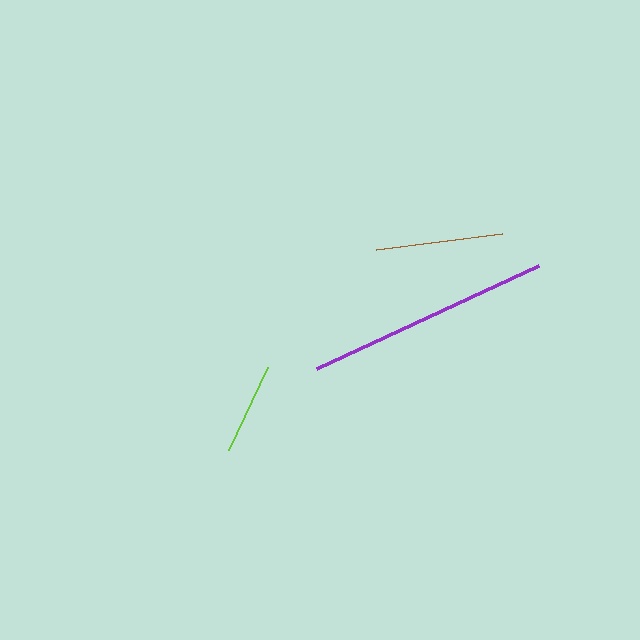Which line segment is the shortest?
The lime line is the shortest at approximately 92 pixels.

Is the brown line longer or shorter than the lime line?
The brown line is longer than the lime line.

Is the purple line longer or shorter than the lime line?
The purple line is longer than the lime line.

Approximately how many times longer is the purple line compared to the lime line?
The purple line is approximately 2.7 times the length of the lime line.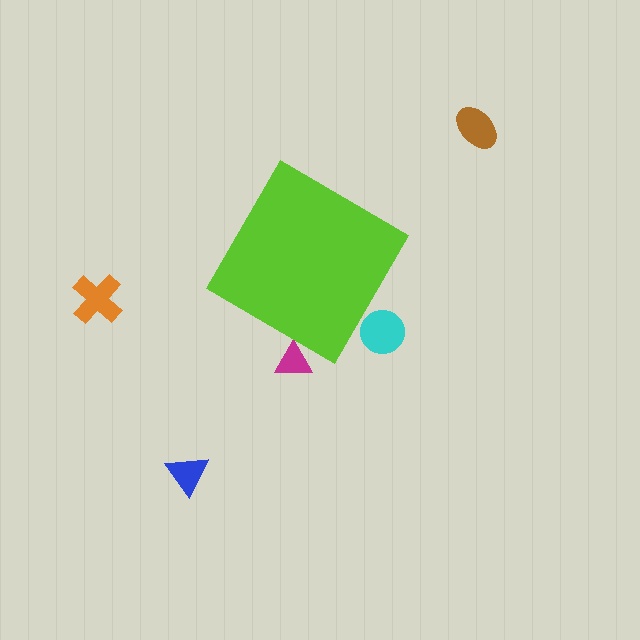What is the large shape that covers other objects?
A lime diamond.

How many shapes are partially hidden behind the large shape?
2 shapes are partially hidden.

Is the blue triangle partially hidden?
No, the blue triangle is fully visible.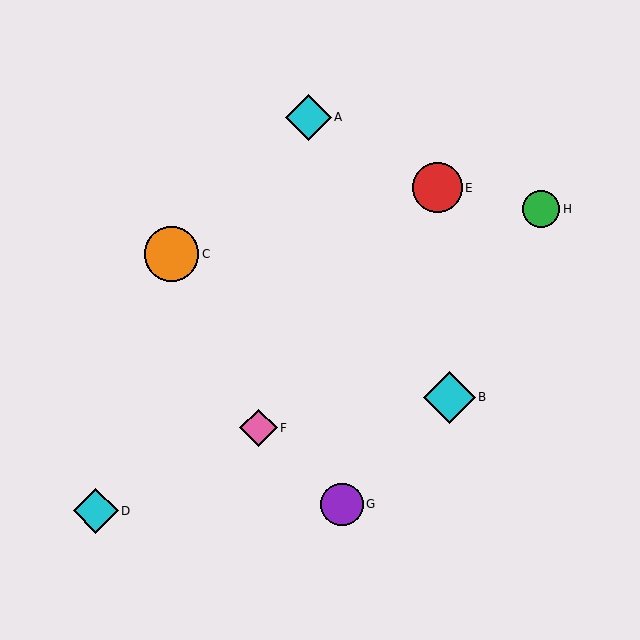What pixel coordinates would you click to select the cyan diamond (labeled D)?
Click at (96, 511) to select the cyan diamond D.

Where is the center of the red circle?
The center of the red circle is at (437, 188).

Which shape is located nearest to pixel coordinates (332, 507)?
The purple circle (labeled G) at (342, 504) is nearest to that location.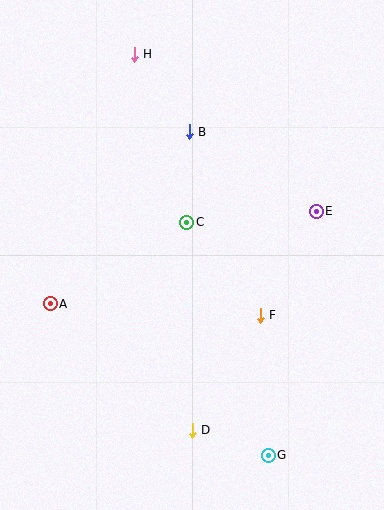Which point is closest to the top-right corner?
Point E is closest to the top-right corner.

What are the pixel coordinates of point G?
Point G is at (268, 455).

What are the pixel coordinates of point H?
Point H is at (134, 54).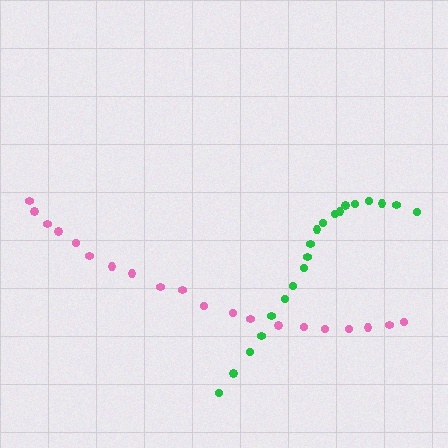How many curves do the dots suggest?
There are 2 distinct paths.